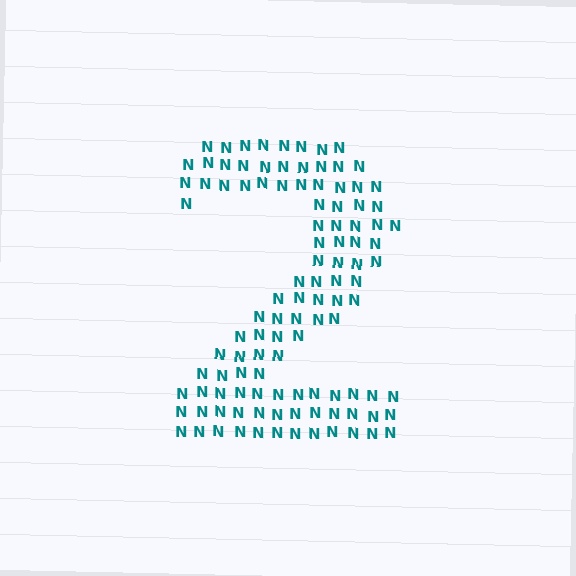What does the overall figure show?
The overall figure shows the digit 2.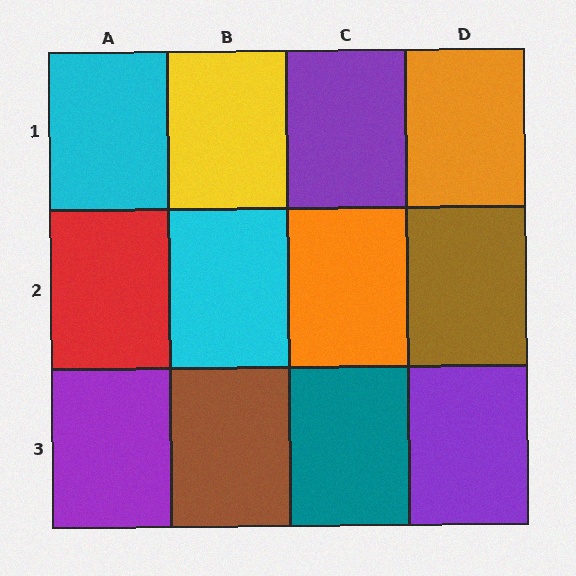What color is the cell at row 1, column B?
Yellow.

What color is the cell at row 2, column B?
Cyan.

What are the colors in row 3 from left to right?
Purple, brown, teal, purple.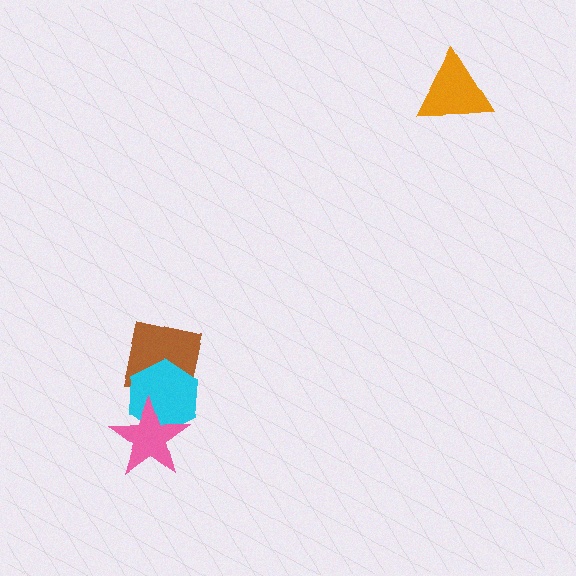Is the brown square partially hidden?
Yes, it is partially covered by another shape.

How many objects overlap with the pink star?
2 objects overlap with the pink star.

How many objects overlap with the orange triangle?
0 objects overlap with the orange triangle.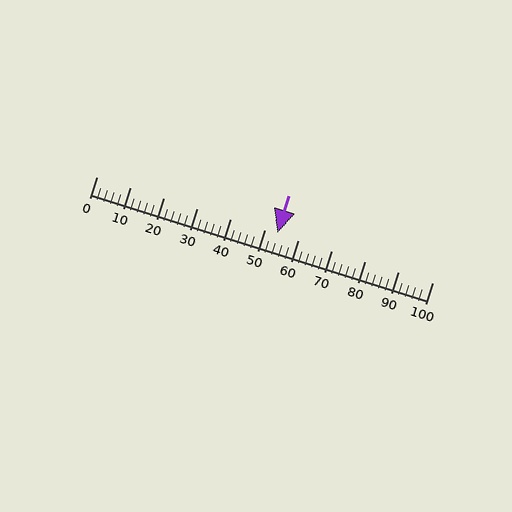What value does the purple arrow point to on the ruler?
The purple arrow points to approximately 54.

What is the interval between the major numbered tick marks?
The major tick marks are spaced 10 units apart.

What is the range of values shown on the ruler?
The ruler shows values from 0 to 100.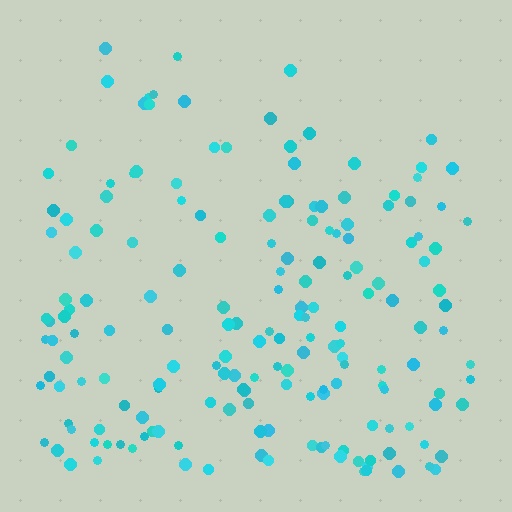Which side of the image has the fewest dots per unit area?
The top.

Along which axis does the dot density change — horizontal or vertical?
Vertical.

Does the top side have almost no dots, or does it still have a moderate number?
Still a moderate number, just noticeably fewer than the bottom.